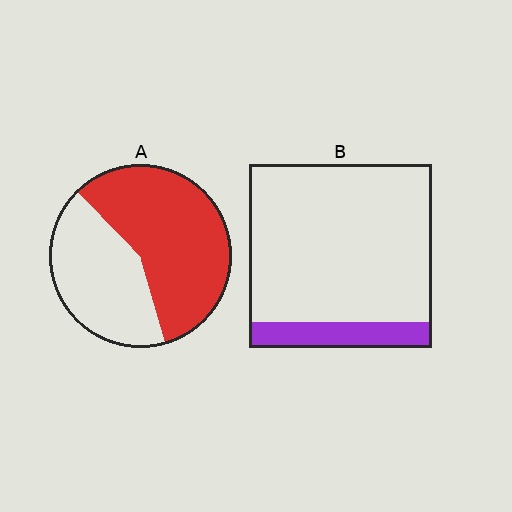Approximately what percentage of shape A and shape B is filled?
A is approximately 60% and B is approximately 15%.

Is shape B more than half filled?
No.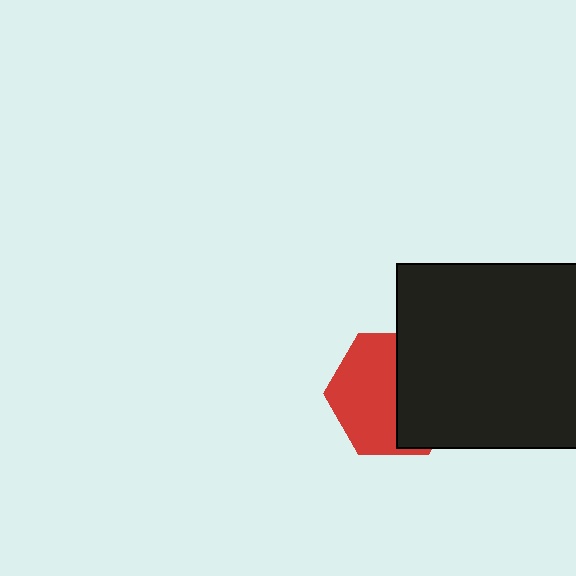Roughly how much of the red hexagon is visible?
About half of it is visible (roughly 54%).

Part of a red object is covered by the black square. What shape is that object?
It is a hexagon.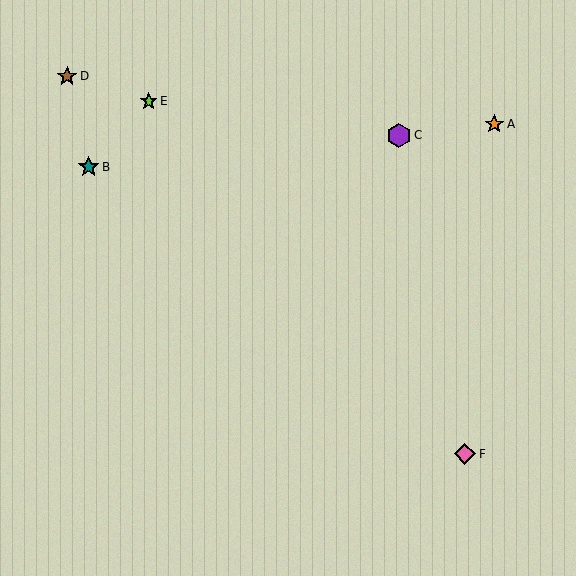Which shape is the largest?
The purple hexagon (labeled C) is the largest.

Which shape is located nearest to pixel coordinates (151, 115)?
The lime star (labeled E) at (149, 101) is nearest to that location.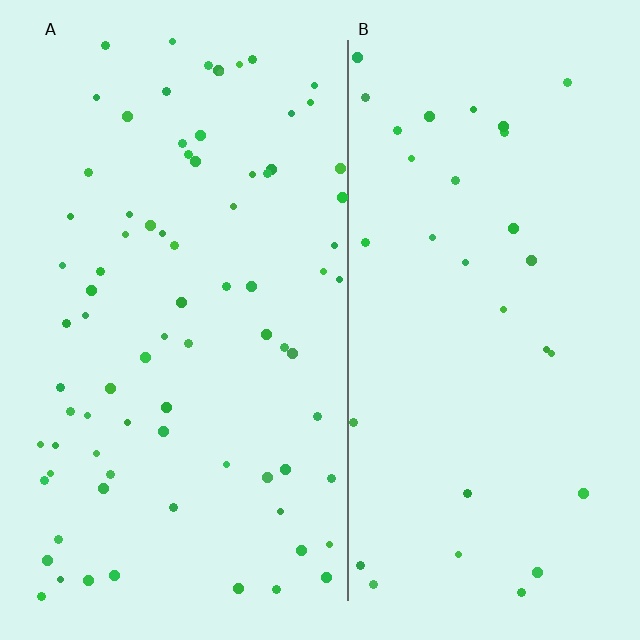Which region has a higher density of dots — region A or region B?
A (the left).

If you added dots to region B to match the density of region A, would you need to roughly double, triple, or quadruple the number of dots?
Approximately double.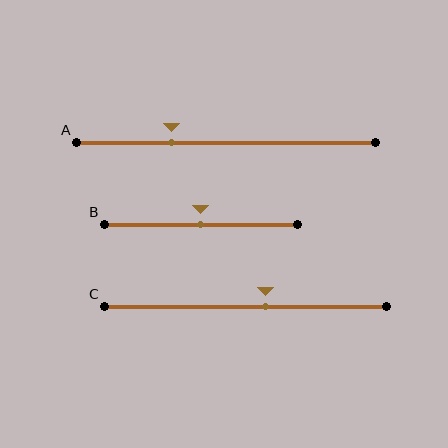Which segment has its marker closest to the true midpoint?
Segment B has its marker closest to the true midpoint.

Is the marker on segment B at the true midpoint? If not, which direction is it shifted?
Yes, the marker on segment B is at the true midpoint.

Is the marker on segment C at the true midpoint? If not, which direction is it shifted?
No, the marker on segment C is shifted to the right by about 7% of the segment length.